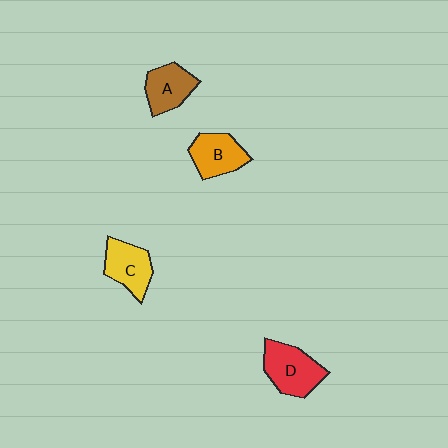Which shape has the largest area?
Shape D (red).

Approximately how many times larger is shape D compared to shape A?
Approximately 1.3 times.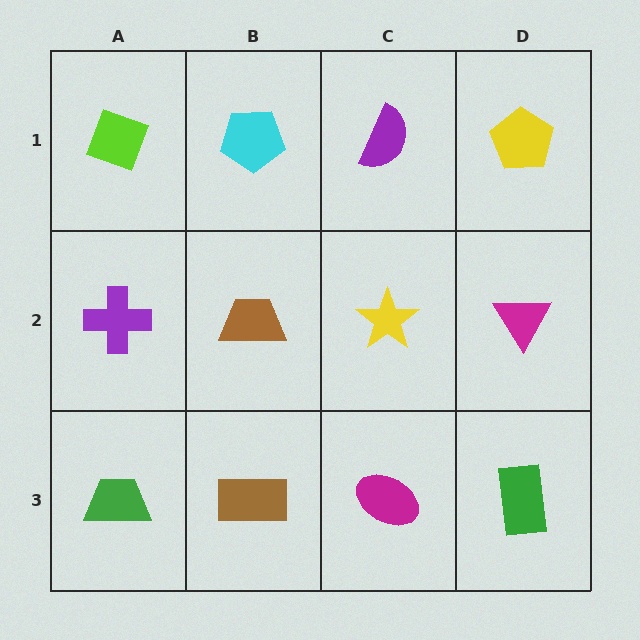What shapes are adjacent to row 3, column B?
A brown trapezoid (row 2, column B), a green trapezoid (row 3, column A), a magenta ellipse (row 3, column C).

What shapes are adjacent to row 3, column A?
A purple cross (row 2, column A), a brown rectangle (row 3, column B).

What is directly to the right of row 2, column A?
A brown trapezoid.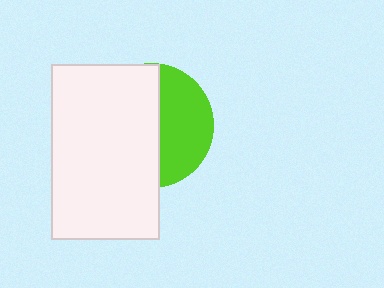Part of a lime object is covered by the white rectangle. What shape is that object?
It is a circle.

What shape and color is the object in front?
The object in front is a white rectangle.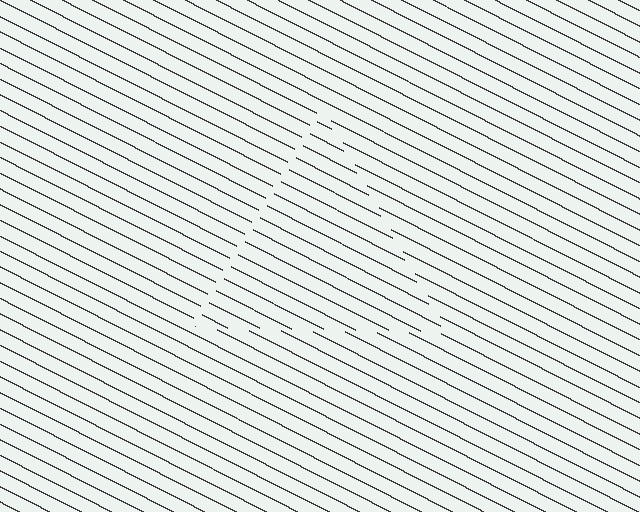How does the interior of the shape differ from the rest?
The interior of the shape contains the same grating, shifted by half a period — the contour is defined by the phase discontinuity where line-ends from the inner and outer gratings abut.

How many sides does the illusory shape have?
3 sides — the line-ends trace a triangle.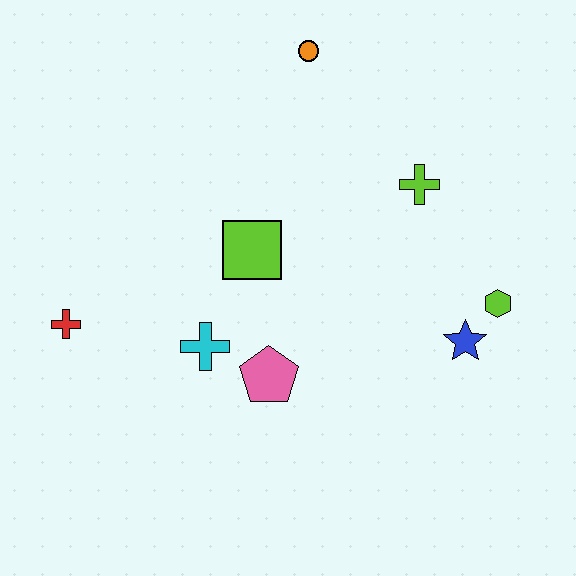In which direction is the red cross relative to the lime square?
The red cross is to the left of the lime square.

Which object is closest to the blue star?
The lime hexagon is closest to the blue star.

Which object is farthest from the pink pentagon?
The orange circle is farthest from the pink pentagon.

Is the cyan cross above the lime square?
No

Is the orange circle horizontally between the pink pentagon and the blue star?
Yes